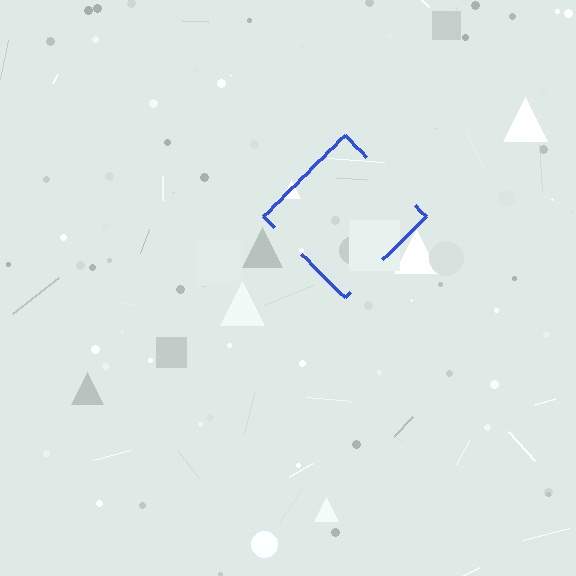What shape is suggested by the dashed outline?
The dashed outline suggests a diamond.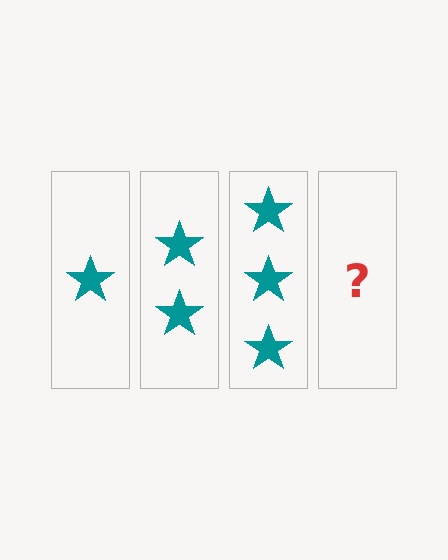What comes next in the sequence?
The next element should be 4 stars.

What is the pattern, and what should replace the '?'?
The pattern is that each step adds one more star. The '?' should be 4 stars.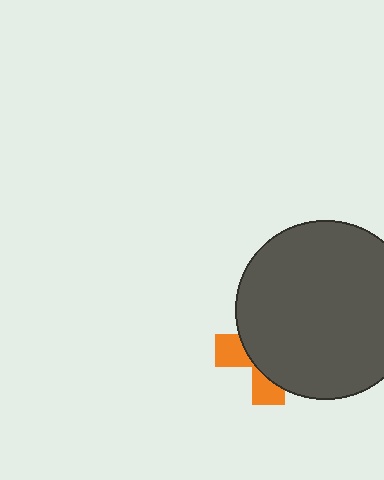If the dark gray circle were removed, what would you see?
You would see the complete orange cross.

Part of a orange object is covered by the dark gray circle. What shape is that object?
It is a cross.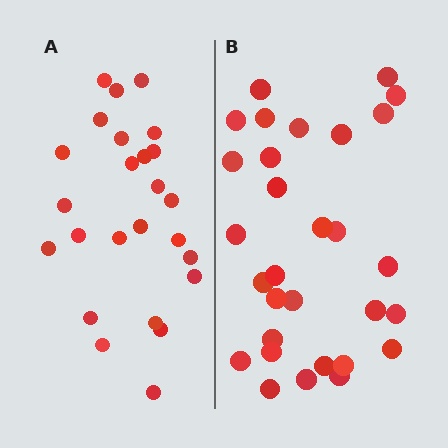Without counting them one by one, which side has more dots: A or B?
Region B (the right region) has more dots.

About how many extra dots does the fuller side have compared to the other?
Region B has about 5 more dots than region A.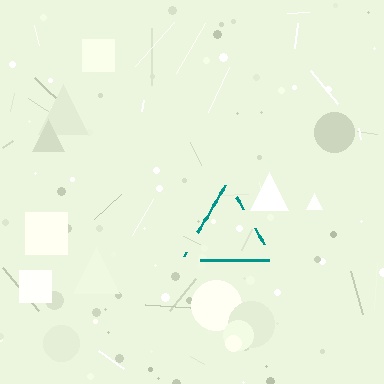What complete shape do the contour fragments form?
The contour fragments form a triangle.